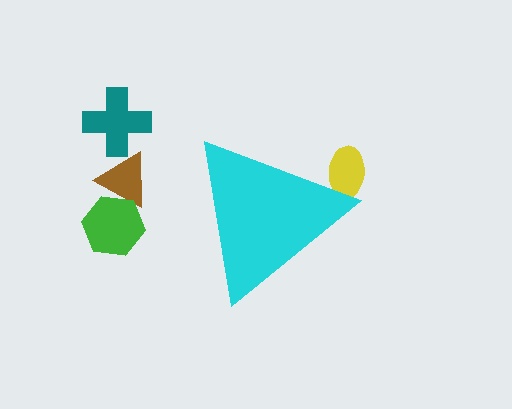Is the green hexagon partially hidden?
No, the green hexagon is fully visible.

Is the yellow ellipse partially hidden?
Yes, the yellow ellipse is partially hidden behind the cyan triangle.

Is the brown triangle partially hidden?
No, the brown triangle is fully visible.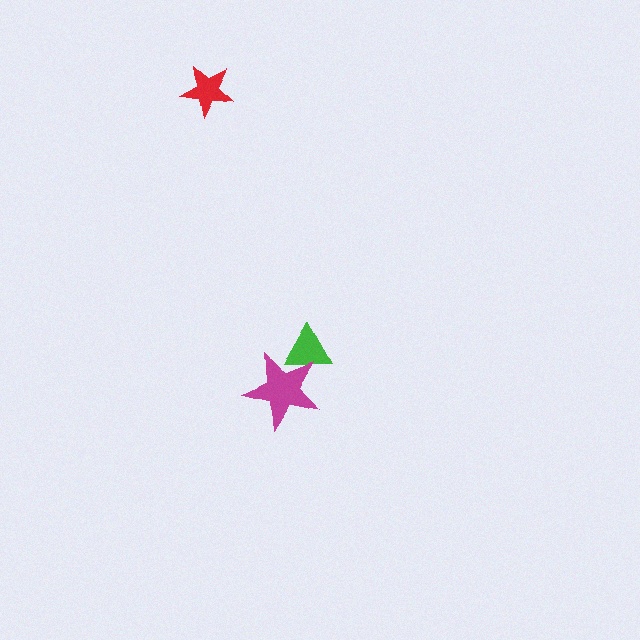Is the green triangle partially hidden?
Yes, it is partially covered by another shape.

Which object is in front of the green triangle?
The magenta star is in front of the green triangle.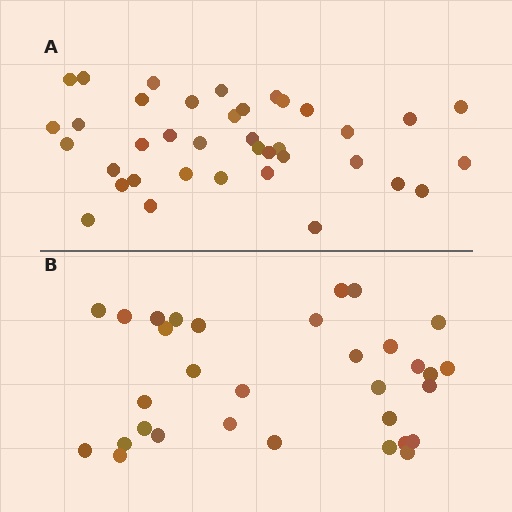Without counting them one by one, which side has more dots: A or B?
Region A (the top region) has more dots.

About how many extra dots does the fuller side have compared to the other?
Region A has about 6 more dots than region B.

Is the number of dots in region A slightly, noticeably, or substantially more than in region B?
Region A has only slightly more — the two regions are fairly close. The ratio is roughly 1.2 to 1.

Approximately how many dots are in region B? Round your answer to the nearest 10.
About 30 dots. (The exact count is 32, which rounds to 30.)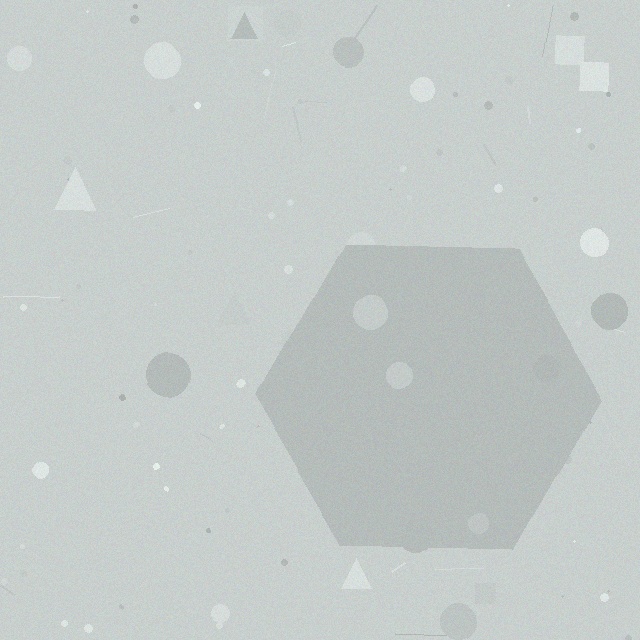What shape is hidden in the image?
A hexagon is hidden in the image.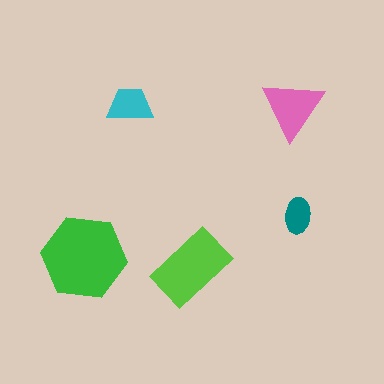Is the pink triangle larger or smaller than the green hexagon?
Smaller.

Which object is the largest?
The green hexagon.